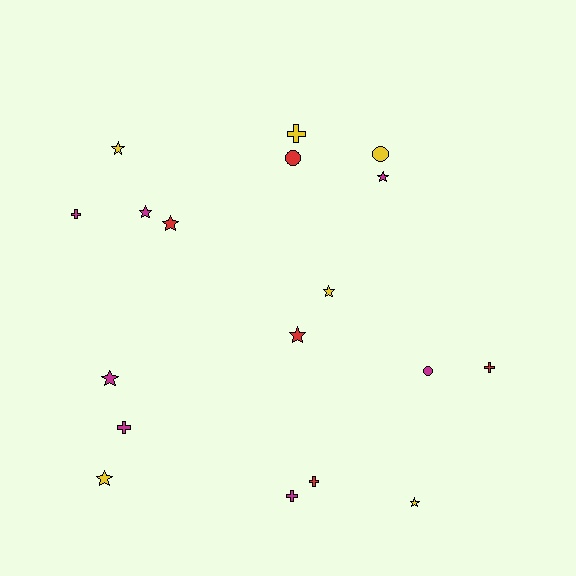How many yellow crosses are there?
There is 1 yellow cross.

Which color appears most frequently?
Magenta, with 7 objects.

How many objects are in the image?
There are 18 objects.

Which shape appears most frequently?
Star, with 9 objects.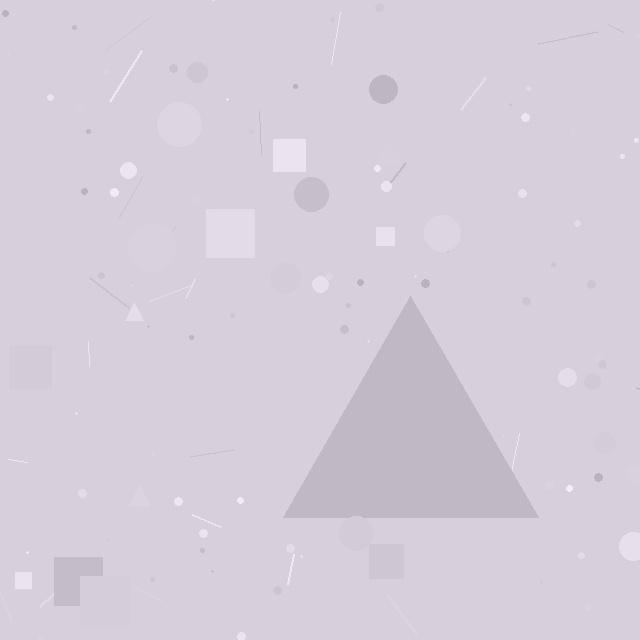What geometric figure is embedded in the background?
A triangle is embedded in the background.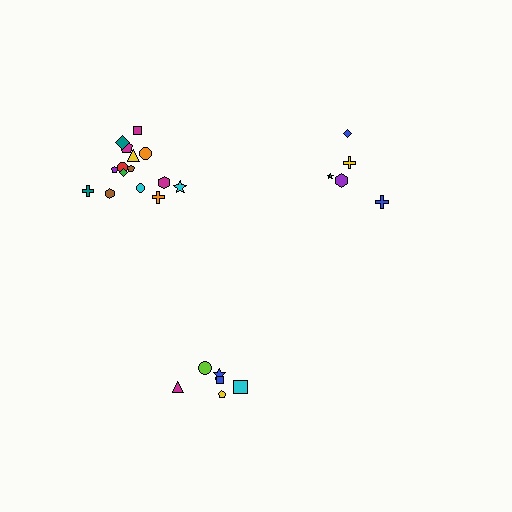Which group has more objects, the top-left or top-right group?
The top-left group.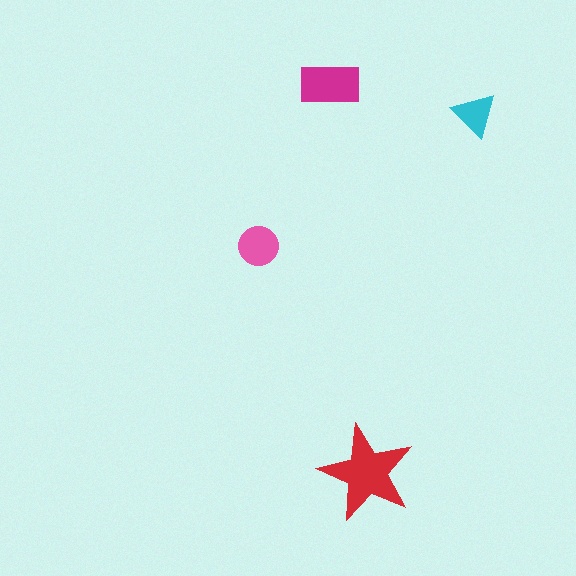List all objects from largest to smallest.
The red star, the magenta rectangle, the pink circle, the cyan triangle.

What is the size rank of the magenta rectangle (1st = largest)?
2nd.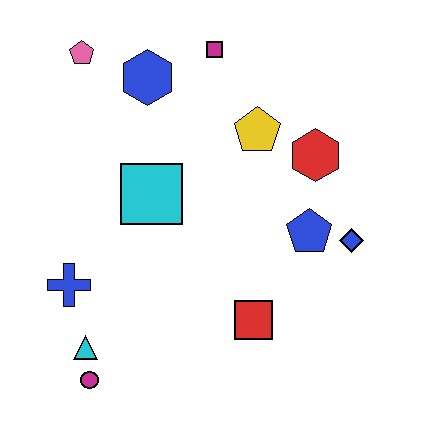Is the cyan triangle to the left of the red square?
Yes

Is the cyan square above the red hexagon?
No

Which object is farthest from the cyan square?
The blue diamond is farthest from the cyan square.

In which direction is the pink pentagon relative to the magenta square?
The pink pentagon is to the left of the magenta square.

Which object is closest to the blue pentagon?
The blue diamond is closest to the blue pentagon.